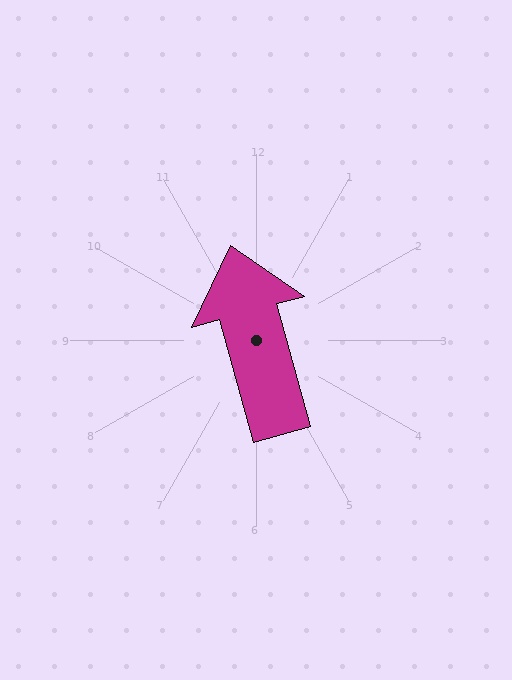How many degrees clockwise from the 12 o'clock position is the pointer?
Approximately 345 degrees.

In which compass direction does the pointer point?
North.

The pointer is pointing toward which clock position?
Roughly 11 o'clock.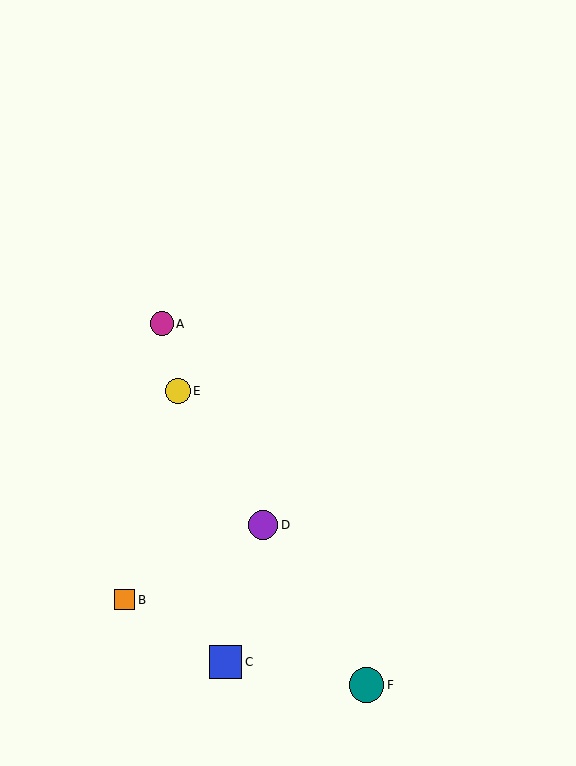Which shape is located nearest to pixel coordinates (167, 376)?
The yellow circle (labeled E) at (178, 391) is nearest to that location.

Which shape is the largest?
The teal circle (labeled F) is the largest.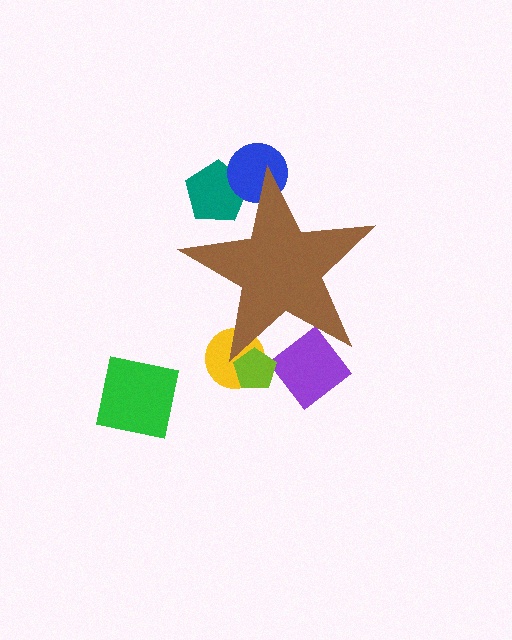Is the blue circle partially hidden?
Yes, the blue circle is partially hidden behind the brown star.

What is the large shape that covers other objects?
A brown star.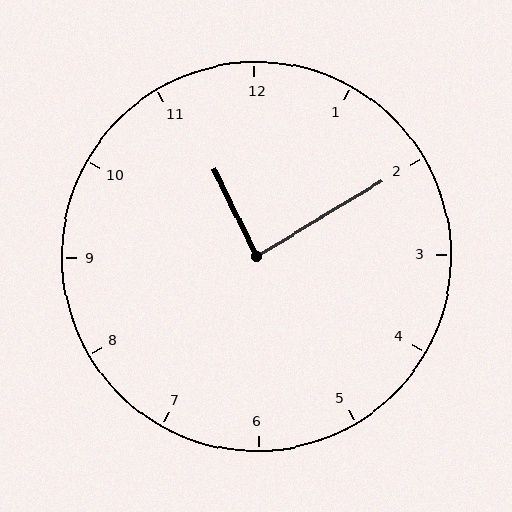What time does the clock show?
11:10.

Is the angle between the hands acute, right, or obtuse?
It is right.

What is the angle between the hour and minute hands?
Approximately 85 degrees.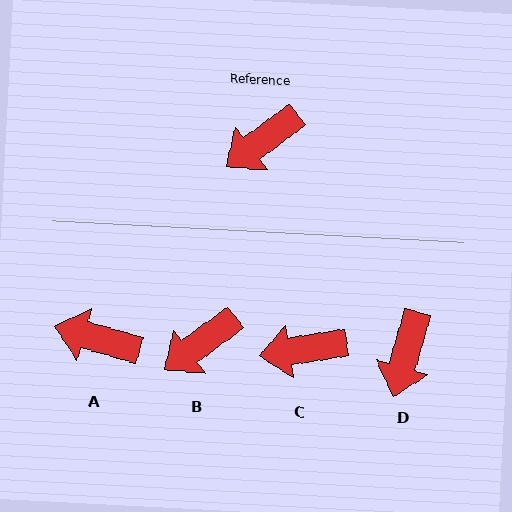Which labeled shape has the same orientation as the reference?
B.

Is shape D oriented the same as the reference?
No, it is off by about 38 degrees.